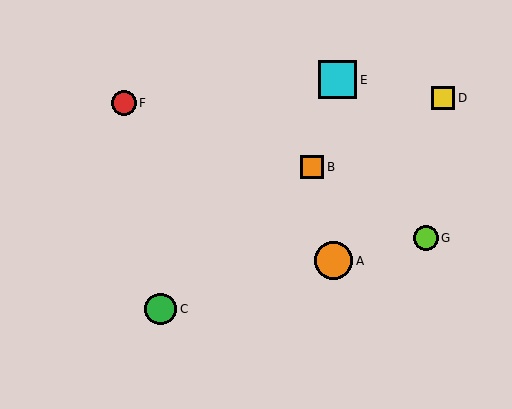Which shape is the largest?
The cyan square (labeled E) is the largest.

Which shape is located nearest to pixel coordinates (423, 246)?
The lime circle (labeled G) at (426, 238) is nearest to that location.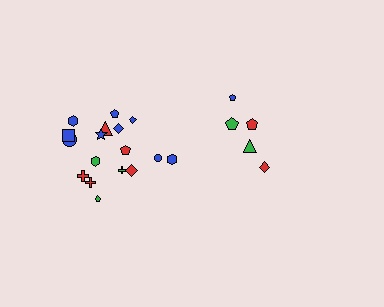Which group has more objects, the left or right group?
The left group.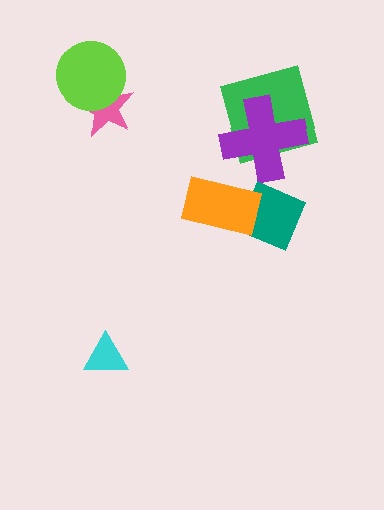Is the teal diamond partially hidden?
Yes, it is partially covered by another shape.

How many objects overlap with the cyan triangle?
0 objects overlap with the cyan triangle.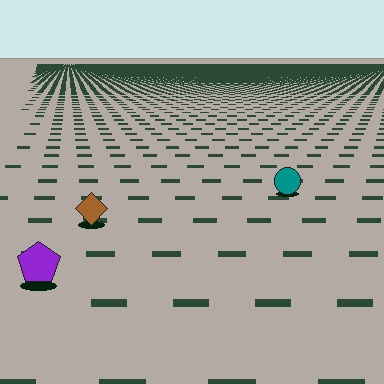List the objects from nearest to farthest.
From nearest to farthest: the purple pentagon, the brown diamond, the teal circle.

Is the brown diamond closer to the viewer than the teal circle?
Yes. The brown diamond is closer — you can tell from the texture gradient: the ground texture is coarser near it.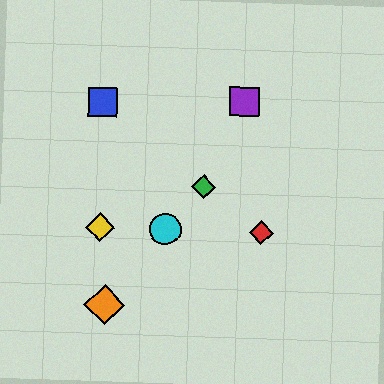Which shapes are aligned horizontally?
The red diamond, the yellow diamond, the cyan circle are aligned horizontally.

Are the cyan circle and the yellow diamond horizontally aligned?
Yes, both are at y≈229.